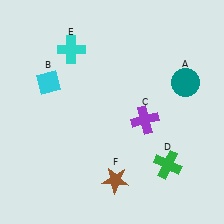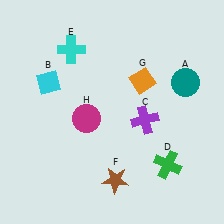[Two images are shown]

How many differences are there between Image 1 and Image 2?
There are 2 differences between the two images.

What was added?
An orange diamond (G), a magenta circle (H) were added in Image 2.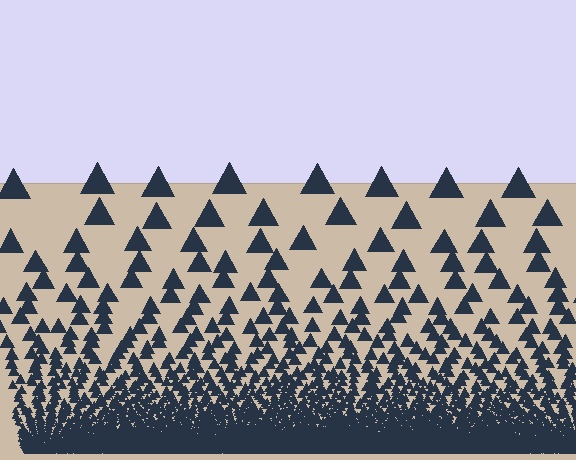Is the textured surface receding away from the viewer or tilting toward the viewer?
The surface appears to tilt toward the viewer. Texture elements get larger and sparser toward the top.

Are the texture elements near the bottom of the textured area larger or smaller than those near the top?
Smaller. The gradient is inverted — elements near the bottom are smaller and denser.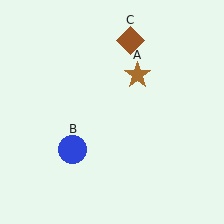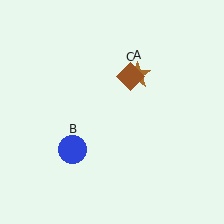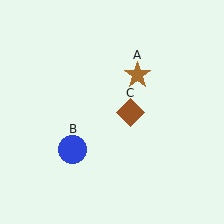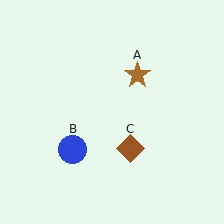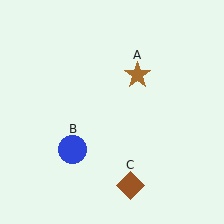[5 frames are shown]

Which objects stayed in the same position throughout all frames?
Brown star (object A) and blue circle (object B) remained stationary.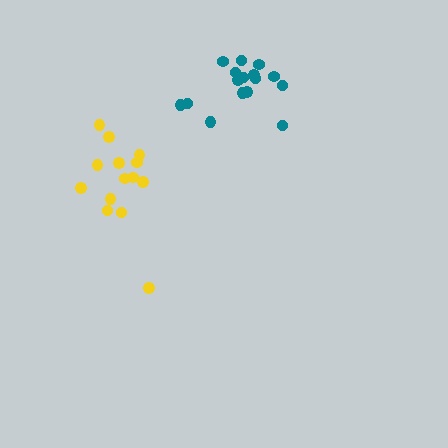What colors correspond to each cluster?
The clusters are colored: yellow, teal.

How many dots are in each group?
Group 1: 14 dots, Group 2: 16 dots (30 total).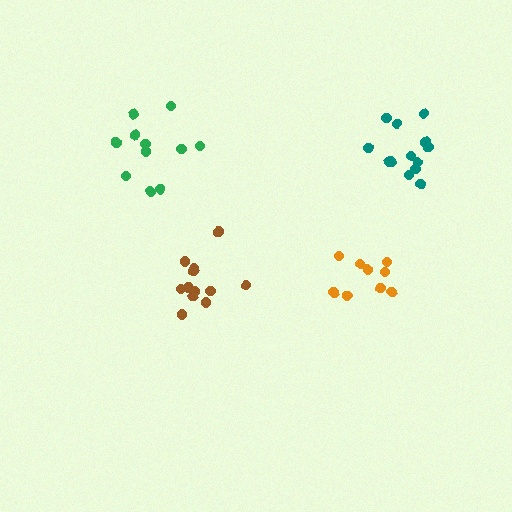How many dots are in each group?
Group 1: 12 dots, Group 2: 11 dots, Group 3: 9 dots, Group 4: 13 dots (45 total).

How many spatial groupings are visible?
There are 4 spatial groupings.